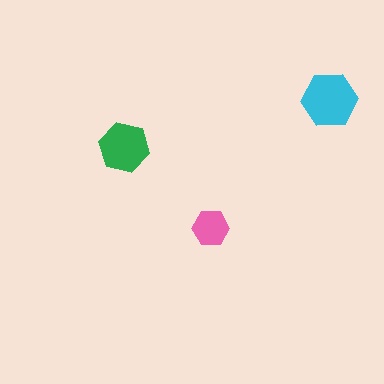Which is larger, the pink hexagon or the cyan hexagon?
The cyan one.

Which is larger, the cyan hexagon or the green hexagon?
The cyan one.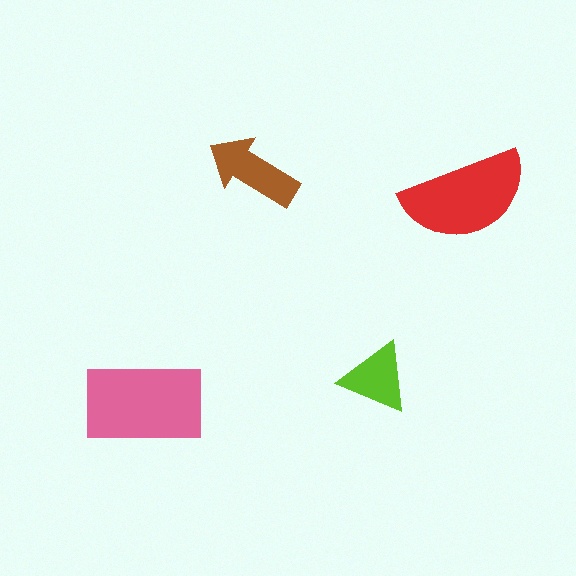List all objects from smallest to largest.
The lime triangle, the brown arrow, the red semicircle, the pink rectangle.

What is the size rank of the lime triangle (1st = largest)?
4th.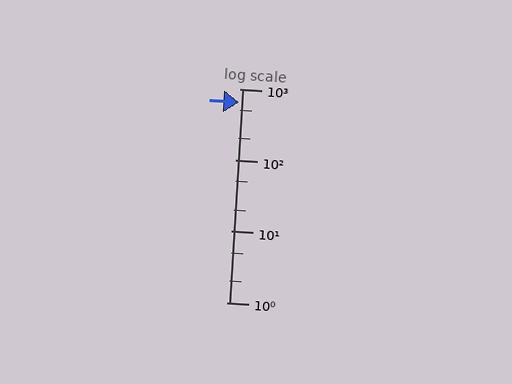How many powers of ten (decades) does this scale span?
The scale spans 3 decades, from 1 to 1000.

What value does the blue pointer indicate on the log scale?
The pointer indicates approximately 640.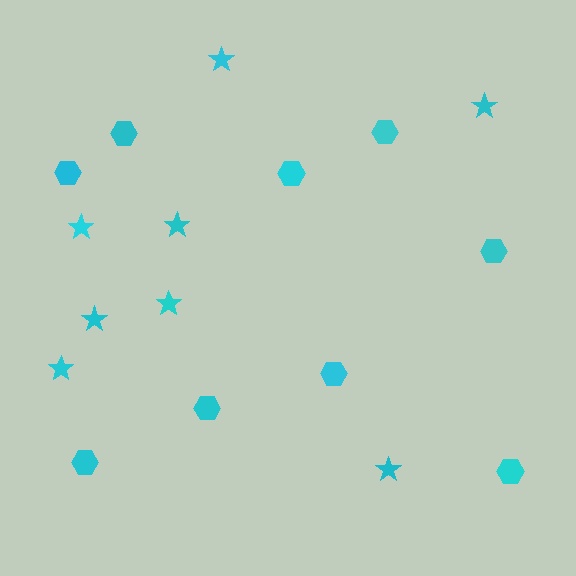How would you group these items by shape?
There are 2 groups: one group of stars (8) and one group of hexagons (9).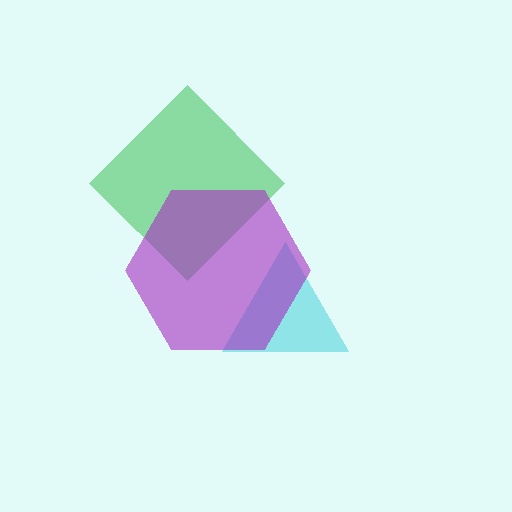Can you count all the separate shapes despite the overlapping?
Yes, there are 3 separate shapes.